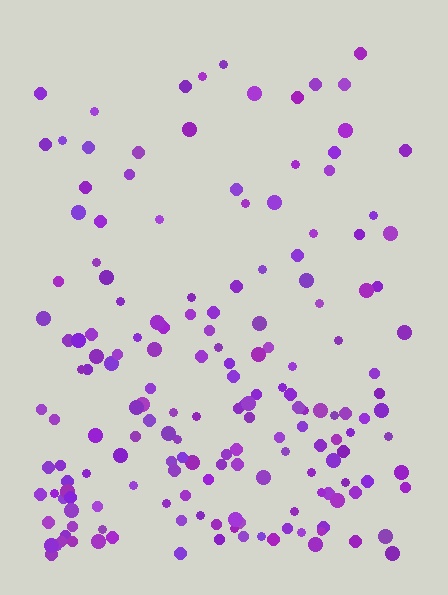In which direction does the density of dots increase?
From top to bottom, with the bottom side densest.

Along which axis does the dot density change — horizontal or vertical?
Vertical.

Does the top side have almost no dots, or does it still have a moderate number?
Still a moderate number, just noticeably fewer than the bottom.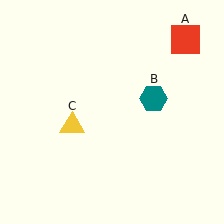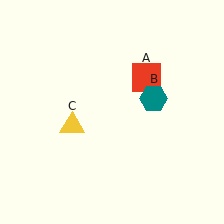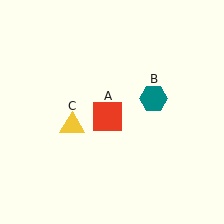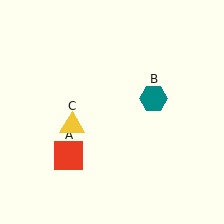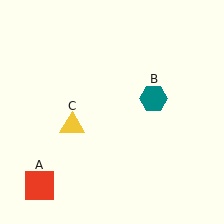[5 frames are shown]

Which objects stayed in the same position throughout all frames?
Teal hexagon (object B) and yellow triangle (object C) remained stationary.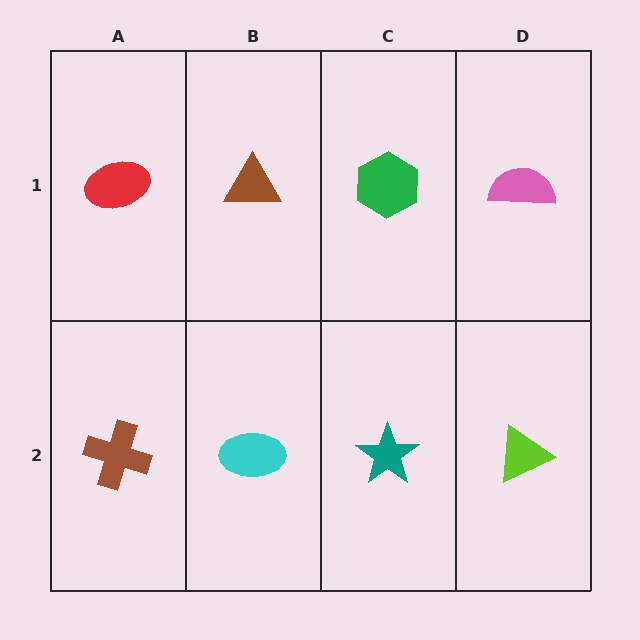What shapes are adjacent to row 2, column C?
A green hexagon (row 1, column C), a cyan ellipse (row 2, column B), a lime triangle (row 2, column D).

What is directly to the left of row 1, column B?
A red ellipse.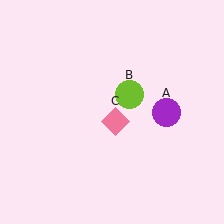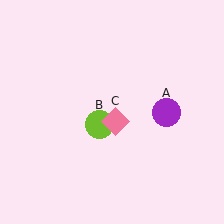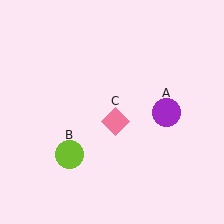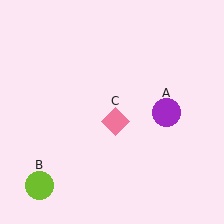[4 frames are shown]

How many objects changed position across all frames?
1 object changed position: lime circle (object B).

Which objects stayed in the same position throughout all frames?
Purple circle (object A) and pink diamond (object C) remained stationary.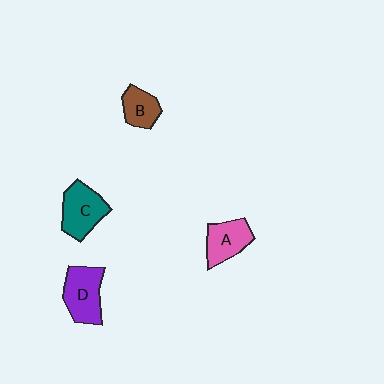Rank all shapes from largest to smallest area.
From largest to smallest: D (purple), C (teal), A (pink), B (brown).